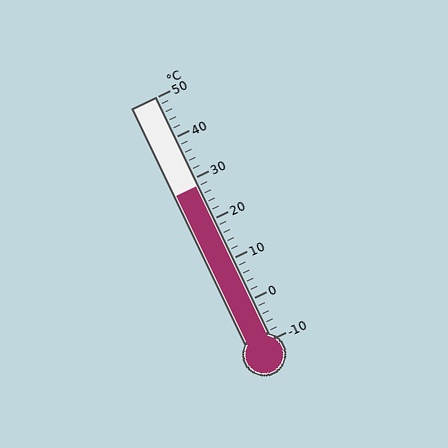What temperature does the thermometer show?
The thermometer shows approximately 28°C.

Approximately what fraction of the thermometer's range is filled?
The thermometer is filled to approximately 65% of its range.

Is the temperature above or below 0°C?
The temperature is above 0°C.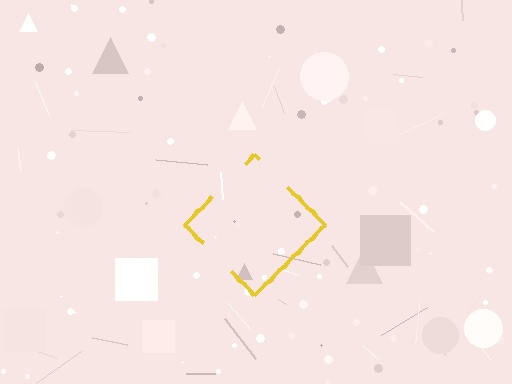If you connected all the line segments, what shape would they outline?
They would outline a diamond.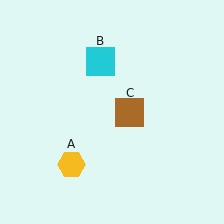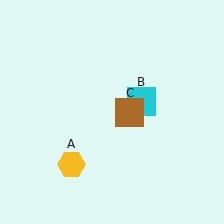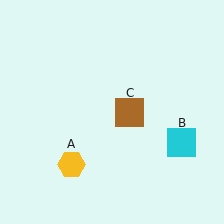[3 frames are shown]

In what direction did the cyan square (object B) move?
The cyan square (object B) moved down and to the right.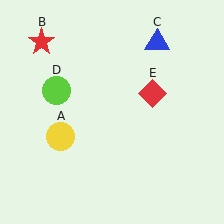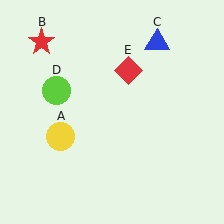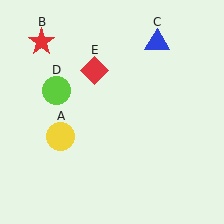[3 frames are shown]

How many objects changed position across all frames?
1 object changed position: red diamond (object E).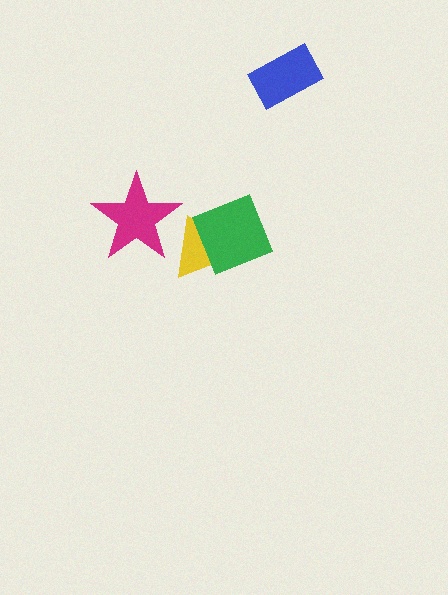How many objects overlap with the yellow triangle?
2 objects overlap with the yellow triangle.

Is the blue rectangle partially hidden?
No, no other shape covers it.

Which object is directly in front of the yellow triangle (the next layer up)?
The green square is directly in front of the yellow triangle.